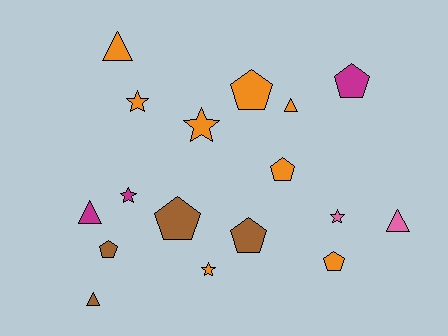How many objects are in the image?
There are 17 objects.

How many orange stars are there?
There are 3 orange stars.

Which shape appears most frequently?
Pentagon, with 7 objects.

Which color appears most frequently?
Orange, with 8 objects.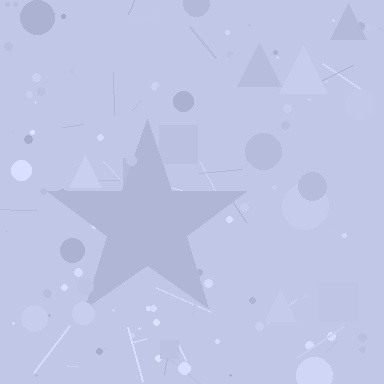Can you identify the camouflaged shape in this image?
The camouflaged shape is a star.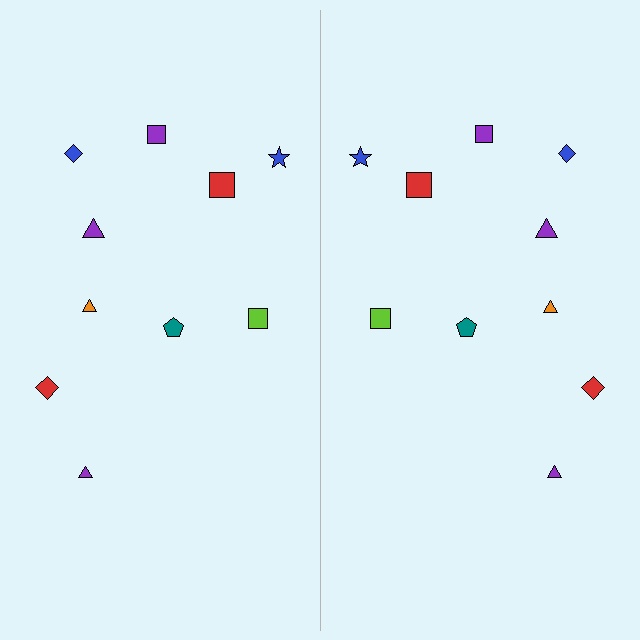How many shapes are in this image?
There are 20 shapes in this image.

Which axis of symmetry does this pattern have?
The pattern has a vertical axis of symmetry running through the center of the image.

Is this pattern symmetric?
Yes, this pattern has bilateral (reflection) symmetry.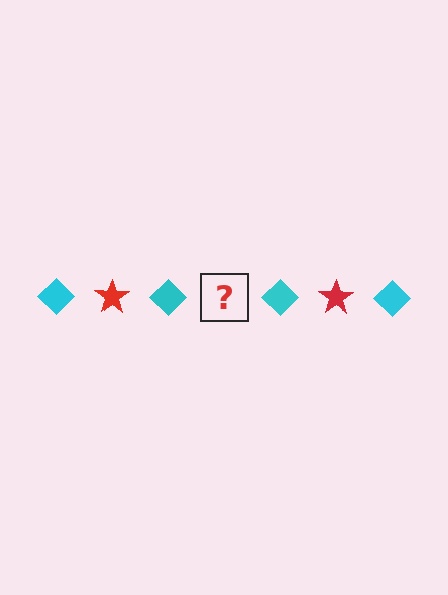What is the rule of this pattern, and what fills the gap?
The rule is that the pattern alternates between cyan diamond and red star. The gap should be filled with a red star.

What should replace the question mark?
The question mark should be replaced with a red star.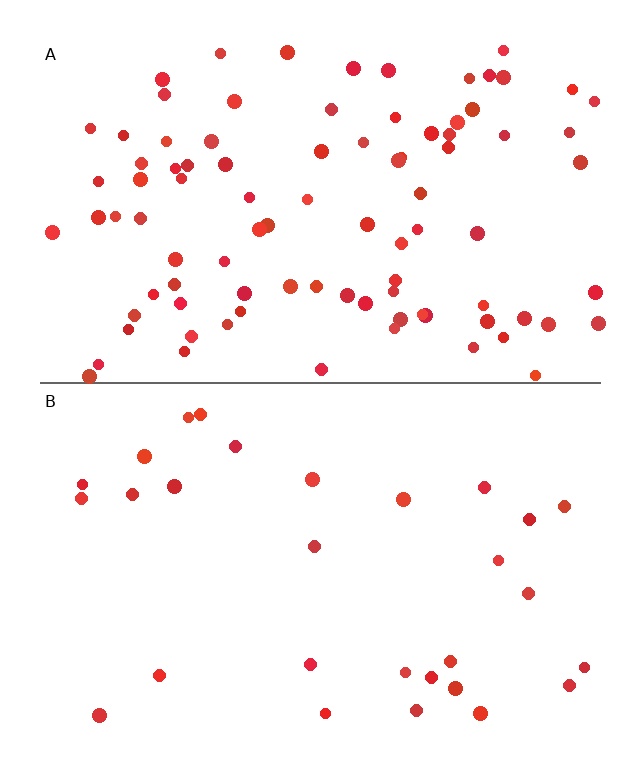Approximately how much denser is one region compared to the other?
Approximately 3.1× — region A over region B.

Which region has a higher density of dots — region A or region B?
A (the top).